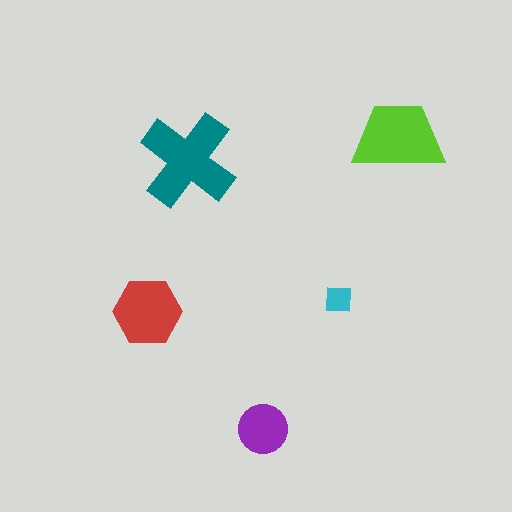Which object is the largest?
The teal cross.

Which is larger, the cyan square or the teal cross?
The teal cross.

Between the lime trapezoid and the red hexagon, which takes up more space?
The lime trapezoid.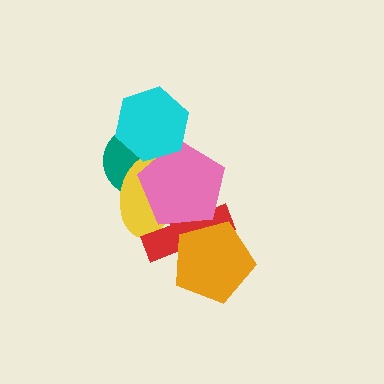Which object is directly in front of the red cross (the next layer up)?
The pink pentagon is directly in front of the red cross.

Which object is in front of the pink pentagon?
The cyan hexagon is in front of the pink pentagon.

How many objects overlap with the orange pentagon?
1 object overlaps with the orange pentagon.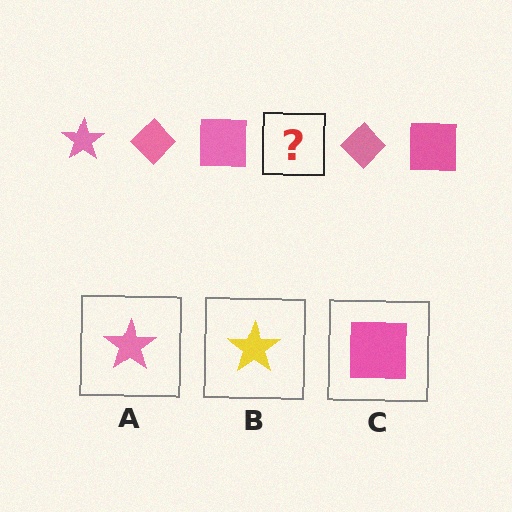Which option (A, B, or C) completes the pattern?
A.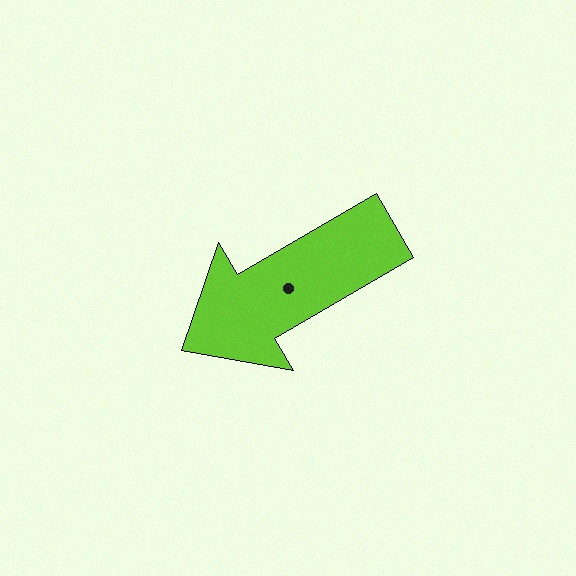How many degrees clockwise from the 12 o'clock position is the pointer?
Approximately 240 degrees.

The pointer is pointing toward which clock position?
Roughly 8 o'clock.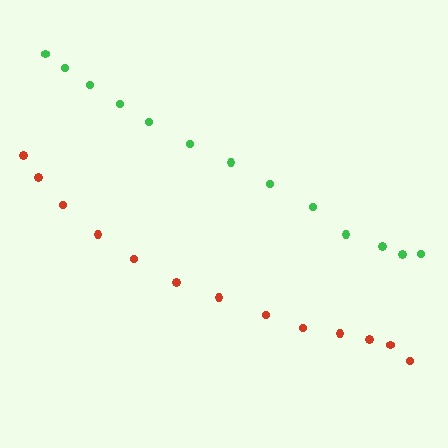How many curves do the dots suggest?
There are 2 distinct paths.